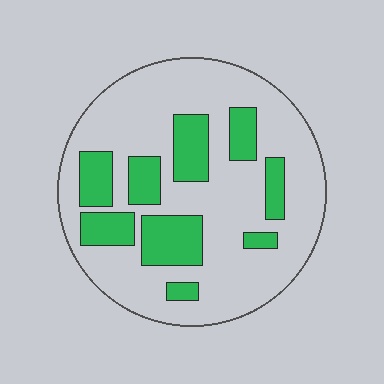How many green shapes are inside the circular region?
9.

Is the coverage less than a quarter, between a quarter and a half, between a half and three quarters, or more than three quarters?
Between a quarter and a half.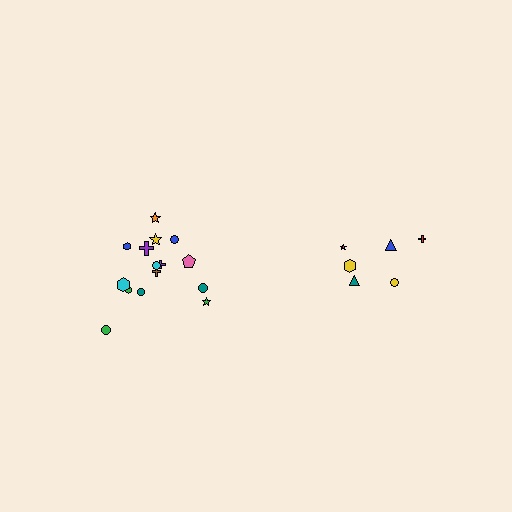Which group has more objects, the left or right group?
The left group.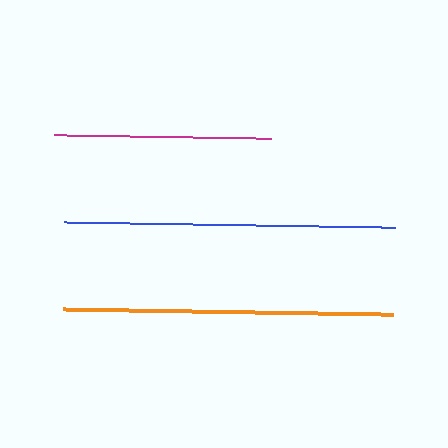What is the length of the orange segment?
The orange segment is approximately 330 pixels long.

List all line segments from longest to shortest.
From longest to shortest: blue, orange, magenta.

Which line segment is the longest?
The blue line is the longest at approximately 331 pixels.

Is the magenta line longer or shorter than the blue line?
The blue line is longer than the magenta line.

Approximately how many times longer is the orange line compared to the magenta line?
The orange line is approximately 1.5 times the length of the magenta line.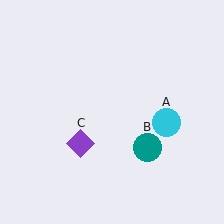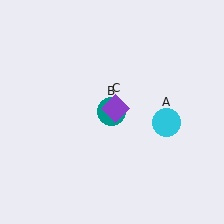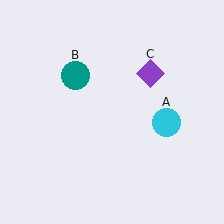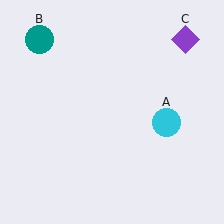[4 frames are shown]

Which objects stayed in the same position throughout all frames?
Cyan circle (object A) remained stationary.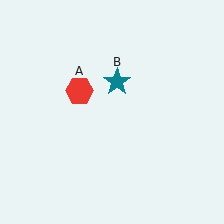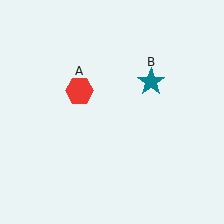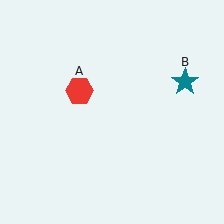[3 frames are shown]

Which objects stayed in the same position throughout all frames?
Red hexagon (object A) remained stationary.